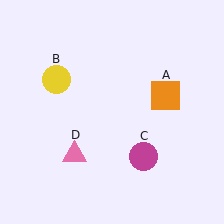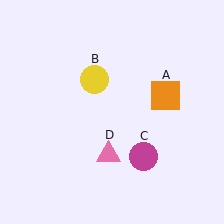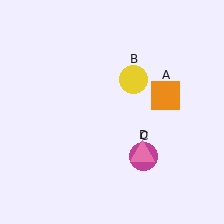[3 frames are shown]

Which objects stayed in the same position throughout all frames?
Orange square (object A) and magenta circle (object C) remained stationary.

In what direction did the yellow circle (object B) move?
The yellow circle (object B) moved right.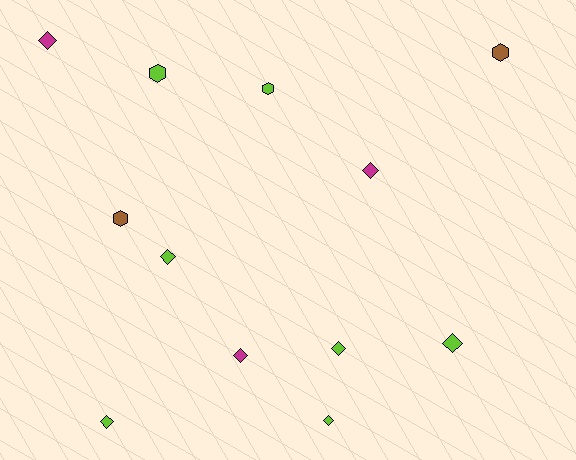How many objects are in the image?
There are 12 objects.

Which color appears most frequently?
Lime, with 7 objects.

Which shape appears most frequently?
Diamond, with 8 objects.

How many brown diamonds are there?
There are no brown diamonds.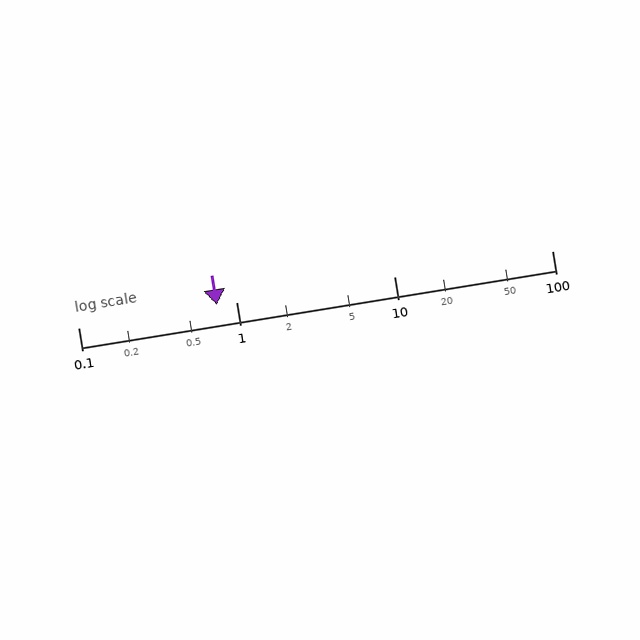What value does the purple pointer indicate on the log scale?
The pointer indicates approximately 0.76.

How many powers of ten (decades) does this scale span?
The scale spans 3 decades, from 0.1 to 100.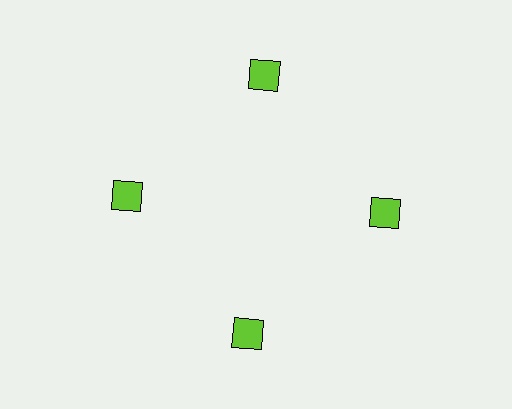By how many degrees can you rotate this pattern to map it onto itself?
The pattern maps onto itself every 90 degrees of rotation.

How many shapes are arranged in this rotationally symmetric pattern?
There are 4 shapes, arranged in 4 groups of 1.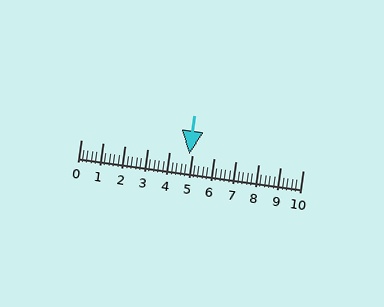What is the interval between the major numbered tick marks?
The major tick marks are spaced 1 units apart.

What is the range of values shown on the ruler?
The ruler shows values from 0 to 10.